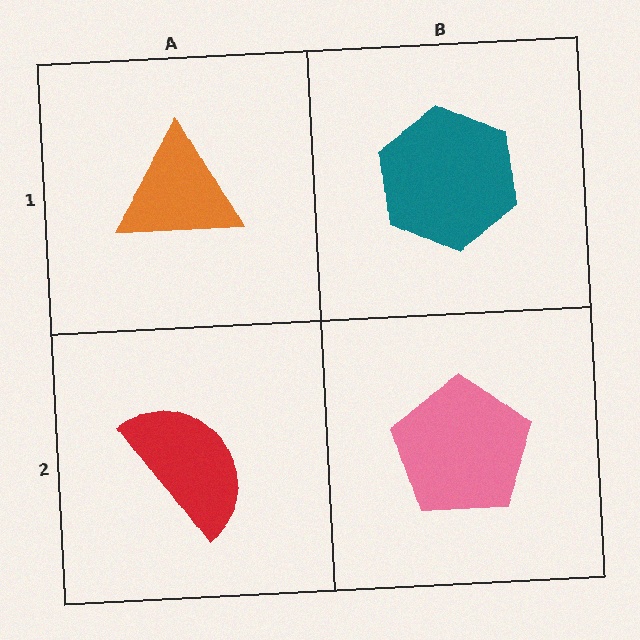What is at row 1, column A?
An orange triangle.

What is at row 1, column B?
A teal hexagon.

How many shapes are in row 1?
2 shapes.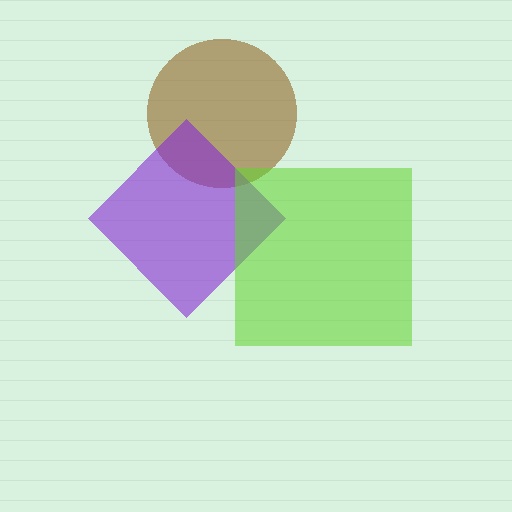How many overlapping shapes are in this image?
There are 3 overlapping shapes in the image.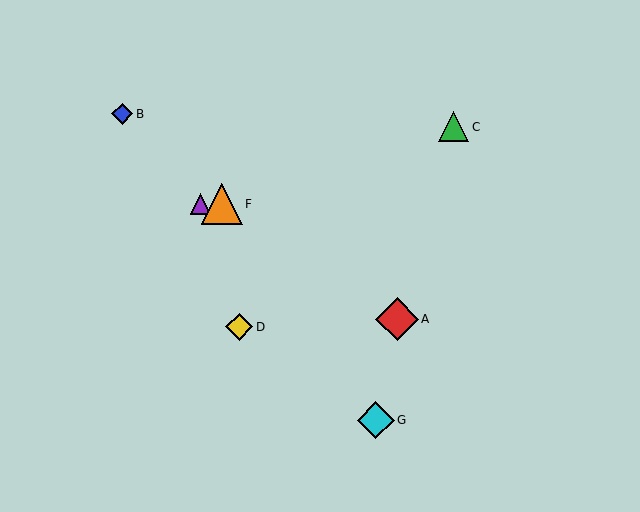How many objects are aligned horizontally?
2 objects (E, F) are aligned horizontally.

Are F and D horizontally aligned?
No, F is at y≈204 and D is at y≈327.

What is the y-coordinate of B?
Object B is at y≈114.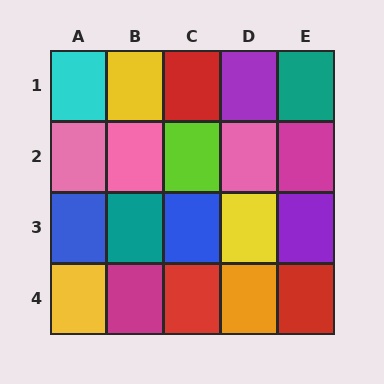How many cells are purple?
2 cells are purple.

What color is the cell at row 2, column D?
Pink.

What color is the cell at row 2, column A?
Pink.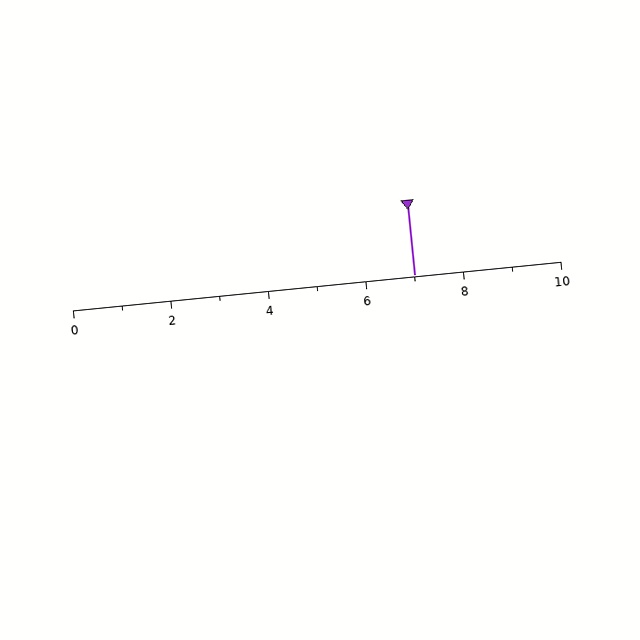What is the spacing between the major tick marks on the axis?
The major ticks are spaced 2 apart.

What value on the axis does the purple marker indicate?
The marker indicates approximately 7.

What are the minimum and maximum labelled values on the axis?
The axis runs from 0 to 10.